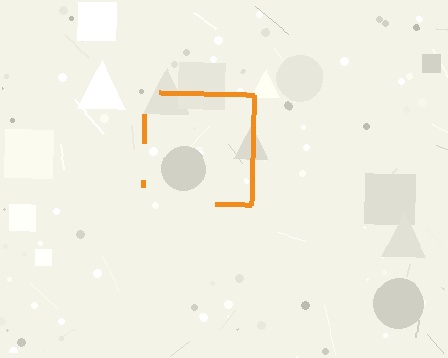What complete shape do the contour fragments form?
The contour fragments form a square.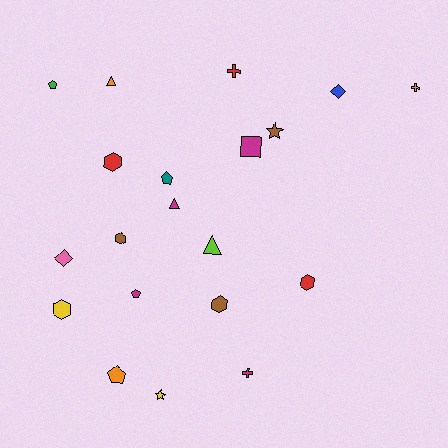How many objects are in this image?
There are 20 objects.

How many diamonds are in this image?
There are 2 diamonds.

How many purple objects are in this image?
There are no purple objects.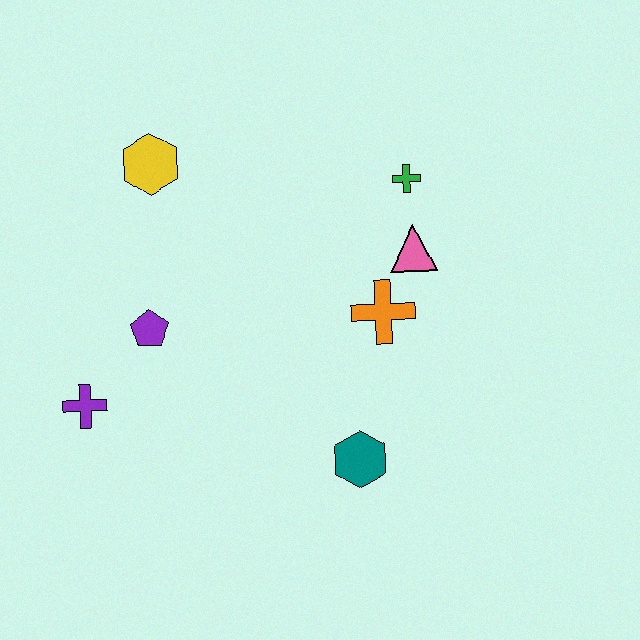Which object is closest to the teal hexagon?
The orange cross is closest to the teal hexagon.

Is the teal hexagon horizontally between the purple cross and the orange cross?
Yes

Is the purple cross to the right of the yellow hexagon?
No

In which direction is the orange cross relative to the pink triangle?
The orange cross is below the pink triangle.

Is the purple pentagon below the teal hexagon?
No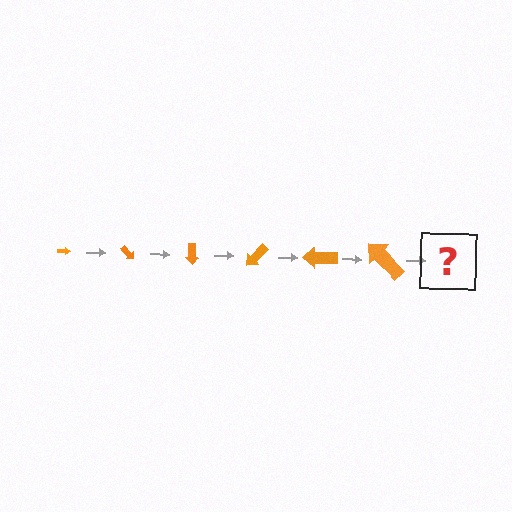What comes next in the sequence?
The next element should be an arrow, larger than the previous one and rotated 270 degrees from the start.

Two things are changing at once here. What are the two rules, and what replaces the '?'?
The two rules are that the arrow grows larger each step and it rotates 45 degrees each step. The '?' should be an arrow, larger than the previous one and rotated 270 degrees from the start.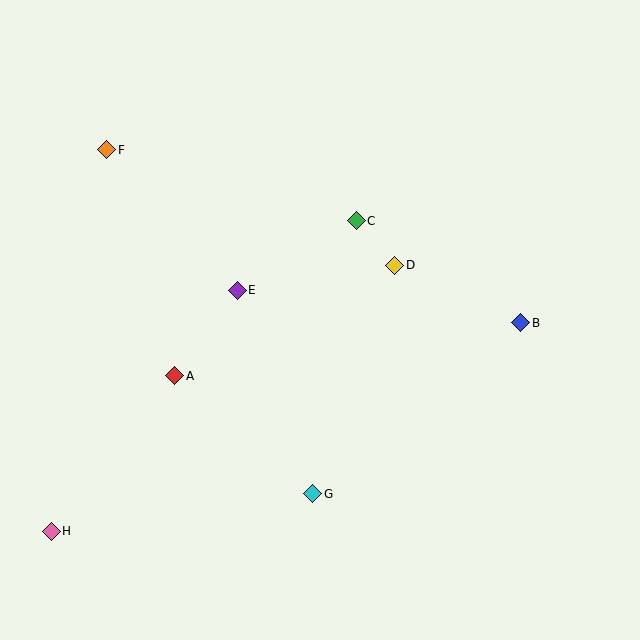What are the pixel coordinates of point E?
Point E is at (237, 290).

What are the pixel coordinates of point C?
Point C is at (356, 221).